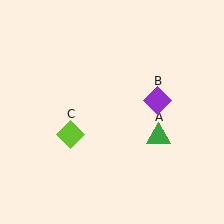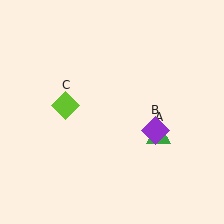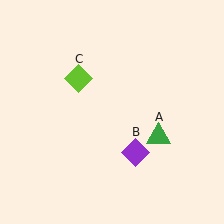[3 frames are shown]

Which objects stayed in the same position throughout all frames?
Green triangle (object A) remained stationary.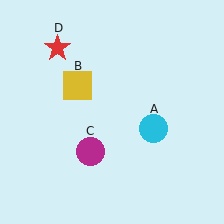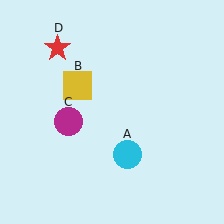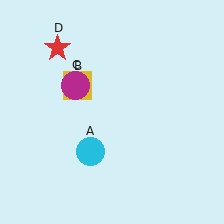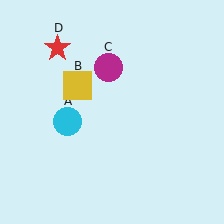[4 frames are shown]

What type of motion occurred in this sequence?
The cyan circle (object A), magenta circle (object C) rotated clockwise around the center of the scene.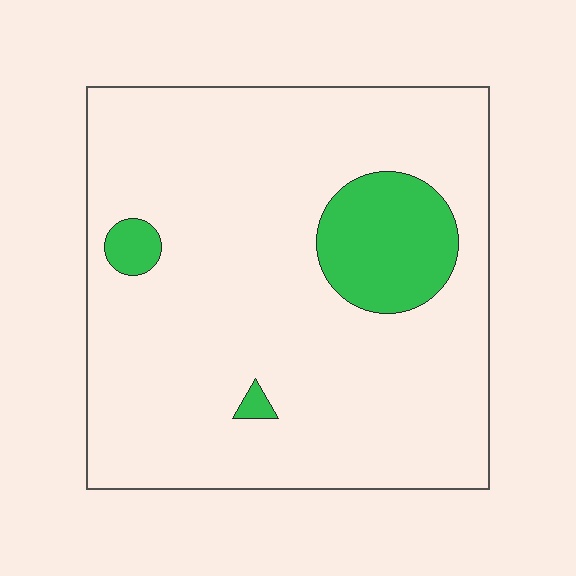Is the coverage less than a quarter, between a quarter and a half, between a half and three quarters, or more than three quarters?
Less than a quarter.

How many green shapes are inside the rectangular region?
3.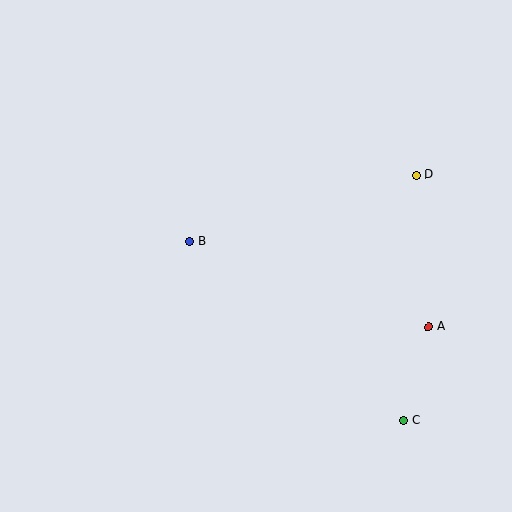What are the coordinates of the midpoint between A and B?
The midpoint between A and B is at (309, 284).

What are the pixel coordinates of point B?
Point B is at (189, 241).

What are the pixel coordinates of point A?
Point A is at (429, 327).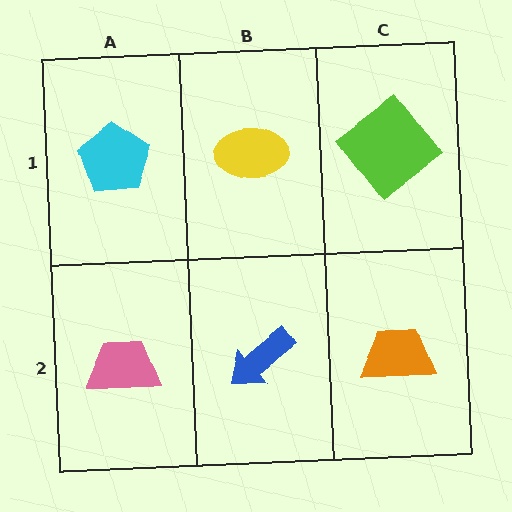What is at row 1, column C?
A lime diamond.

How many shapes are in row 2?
3 shapes.